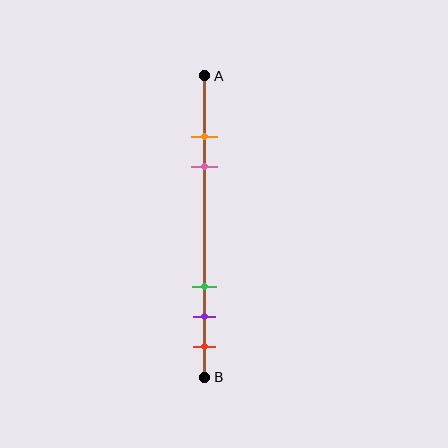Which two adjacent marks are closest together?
The orange and pink marks are the closest adjacent pair.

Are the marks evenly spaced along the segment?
No, the marks are not evenly spaced.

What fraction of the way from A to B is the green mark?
The green mark is approximately 70% (0.7) of the way from A to B.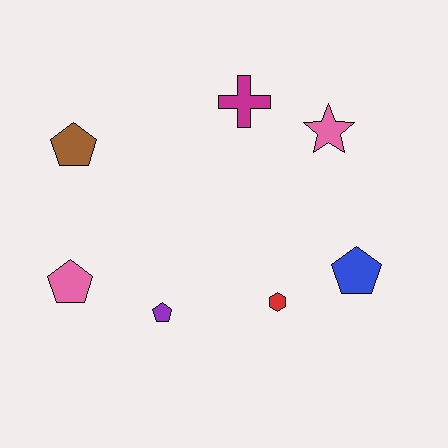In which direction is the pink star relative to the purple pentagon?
The pink star is above the purple pentagon.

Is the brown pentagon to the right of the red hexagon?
No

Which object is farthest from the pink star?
The pink pentagon is farthest from the pink star.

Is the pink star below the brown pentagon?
No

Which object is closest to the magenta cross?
The pink star is closest to the magenta cross.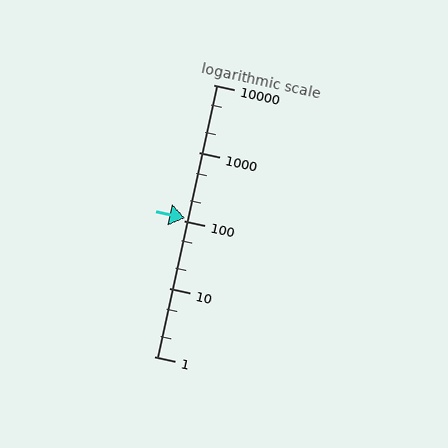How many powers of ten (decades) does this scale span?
The scale spans 4 decades, from 1 to 10000.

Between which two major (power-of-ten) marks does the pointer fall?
The pointer is between 100 and 1000.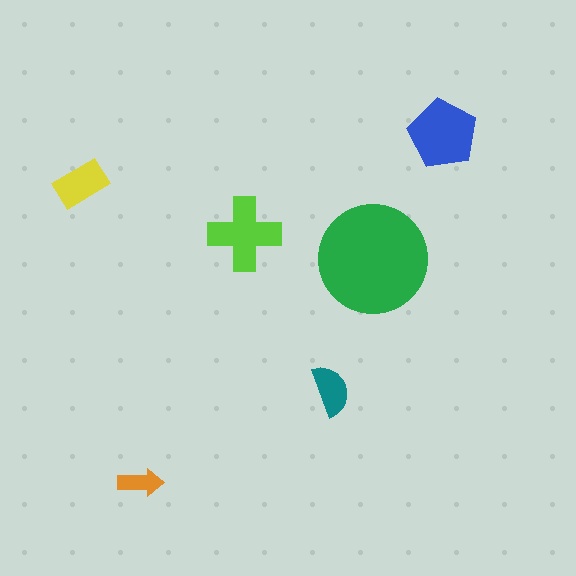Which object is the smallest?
The orange arrow.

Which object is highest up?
The blue pentagon is topmost.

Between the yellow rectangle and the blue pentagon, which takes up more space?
The blue pentagon.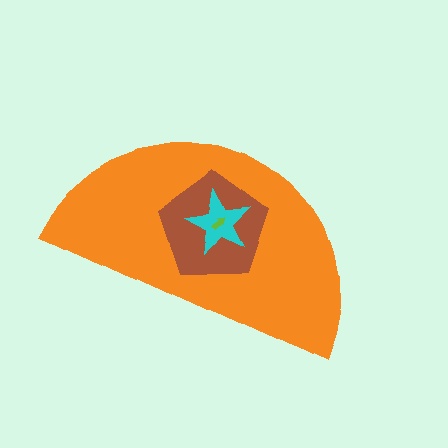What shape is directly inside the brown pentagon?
The cyan star.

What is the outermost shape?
The orange semicircle.